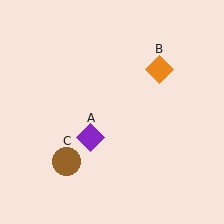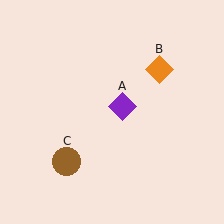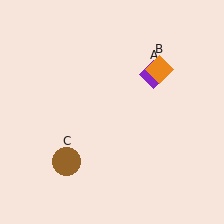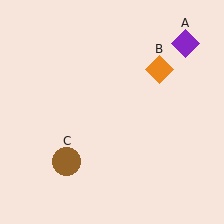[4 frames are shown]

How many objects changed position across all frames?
1 object changed position: purple diamond (object A).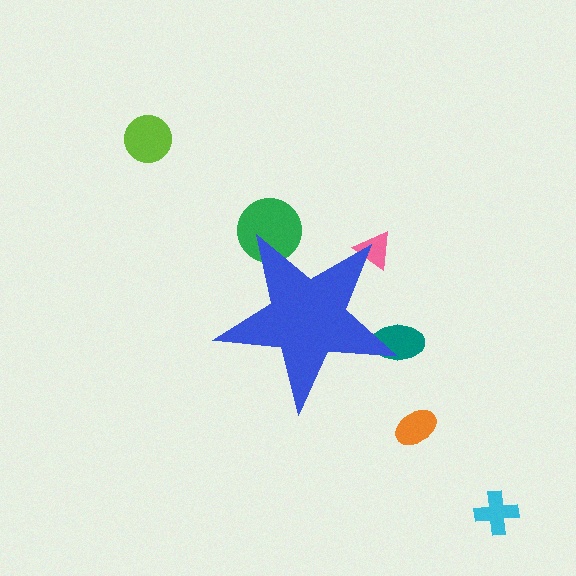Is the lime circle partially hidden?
No, the lime circle is fully visible.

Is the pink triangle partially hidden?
Yes, the pink triangle is partially hidden behind the blue star.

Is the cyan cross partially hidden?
No, the cyan cross is fully visible.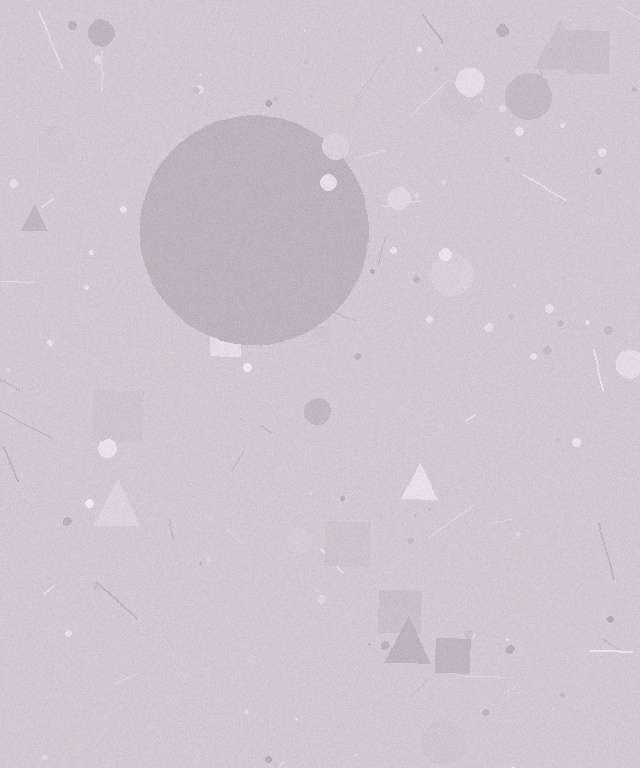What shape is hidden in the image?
A circle is hidden in the image.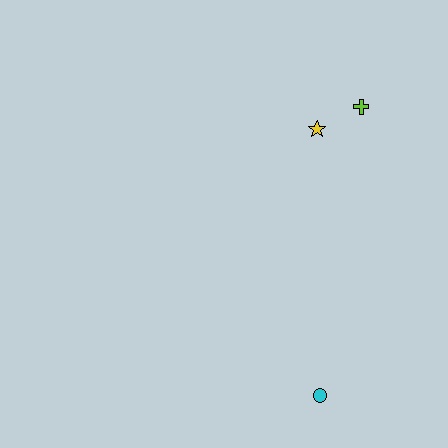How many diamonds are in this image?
There are no diamonds.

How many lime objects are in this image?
There is 1 lime object.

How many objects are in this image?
There are 3 objects.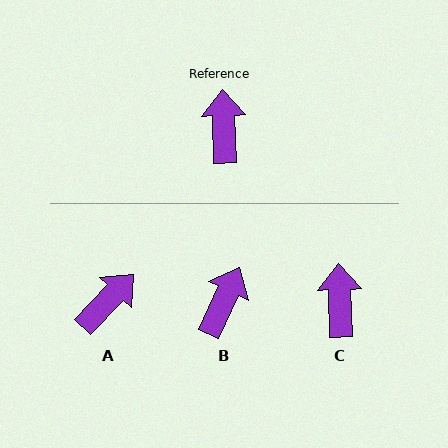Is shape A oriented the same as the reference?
No, it is off by about 46 degrees.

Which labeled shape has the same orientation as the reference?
C.